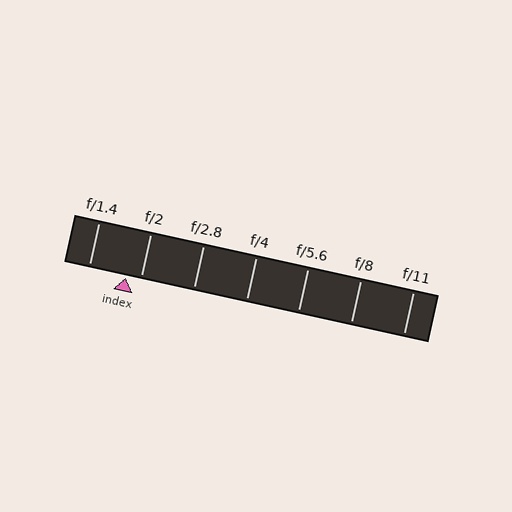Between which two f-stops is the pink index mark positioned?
The index mark is between f/1.4 and f/2.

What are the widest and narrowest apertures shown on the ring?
The widest aperture shown is f/1.4 and the narrowest is f/11.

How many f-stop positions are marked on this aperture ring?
There are 7 f-stop positions marked.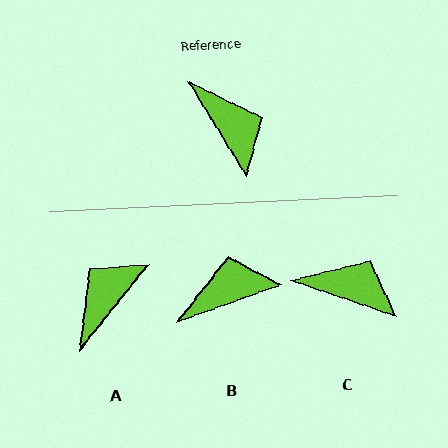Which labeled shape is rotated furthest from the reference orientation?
A, about 109 degrees away.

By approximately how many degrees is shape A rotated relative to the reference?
Approximately 109 degrees counter-clockwise.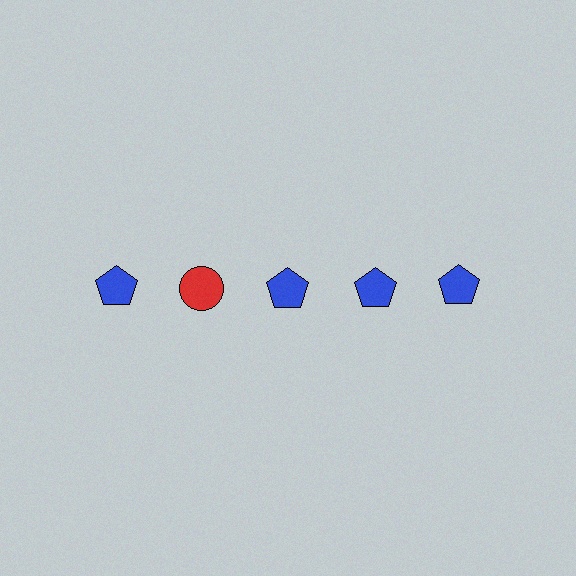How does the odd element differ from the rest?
It differs in both color (red instead of blue) and shape (circle instead of pentagon).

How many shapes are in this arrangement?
There are 5 shapes arranged in a grid pattern.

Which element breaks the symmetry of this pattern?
The red circle in the top row, second from left column breaks the symmetry. All other shapes are blue pentagons.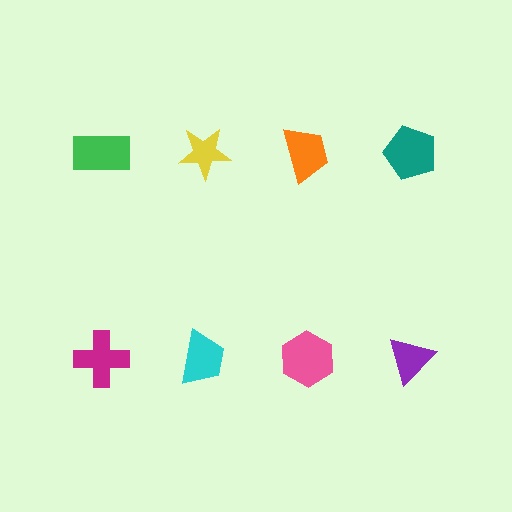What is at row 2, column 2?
A cyan trapezoid.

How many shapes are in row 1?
4 shapes.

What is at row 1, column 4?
A teal pentagon.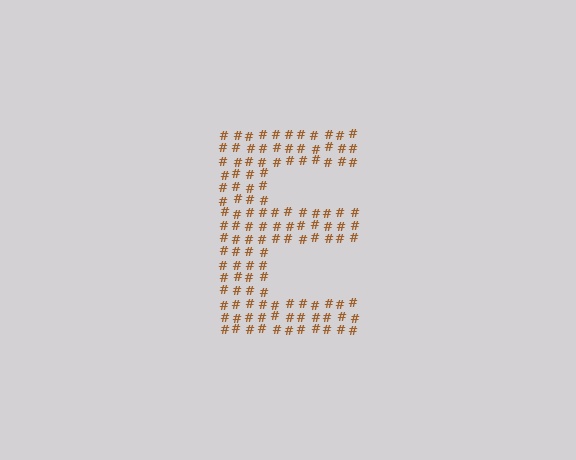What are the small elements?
The small elements are hash symbols.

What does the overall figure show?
The overall figure shows the letter E.